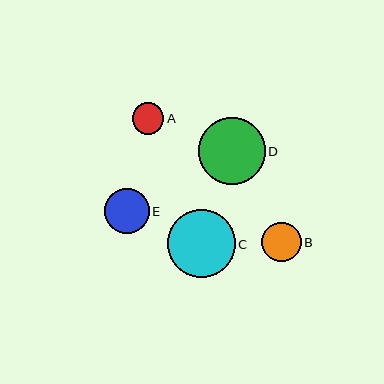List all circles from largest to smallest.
From largest to smallest: C, D, E, B, A.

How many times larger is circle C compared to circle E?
Circle C is approximately 1.5 times the size of circle E.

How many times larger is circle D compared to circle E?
Circle D is approximately 1.5 times the size of circle E.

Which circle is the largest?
Circle C is the largest with a size of approximately 68 pixels.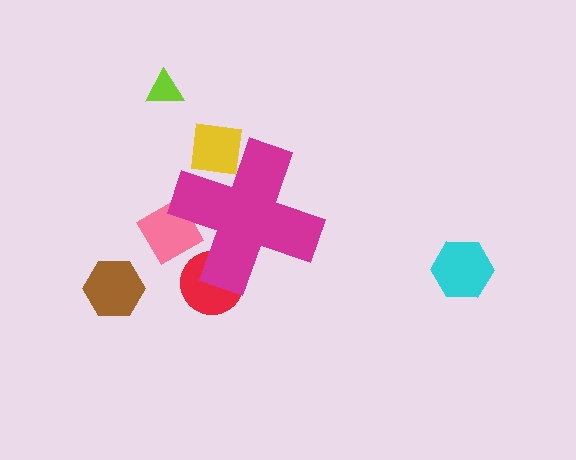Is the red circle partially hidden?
Yes, the red circle is partially hidden behind the magenta cross.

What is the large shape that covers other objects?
A magenta cross.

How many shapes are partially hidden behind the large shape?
3 shapes are partially hidden.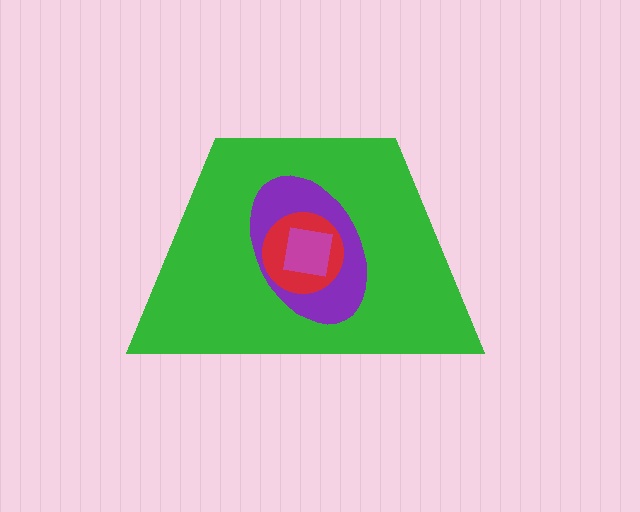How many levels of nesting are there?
4.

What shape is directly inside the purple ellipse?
The red circle.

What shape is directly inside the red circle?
The magenta square.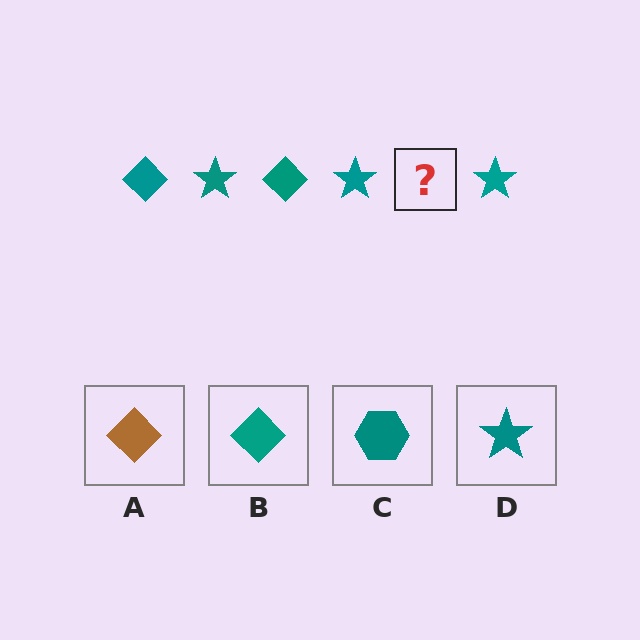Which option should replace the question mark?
Option B.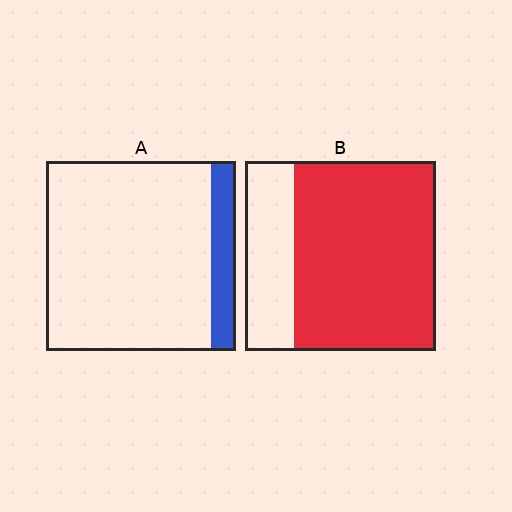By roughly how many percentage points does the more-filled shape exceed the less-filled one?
By roughly 60 percentage points (B over A).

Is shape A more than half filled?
No.